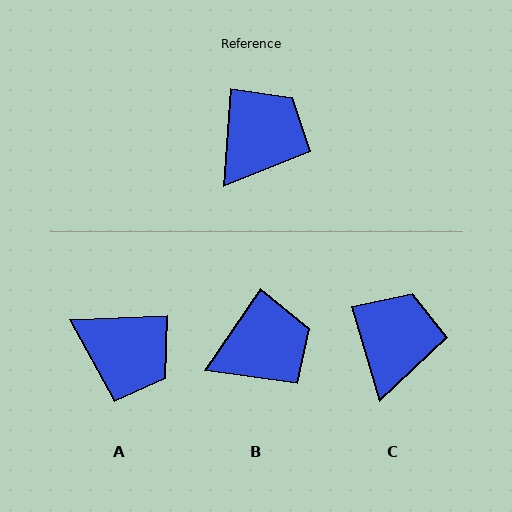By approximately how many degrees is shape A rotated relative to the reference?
Approximately 83 degrees clockwise.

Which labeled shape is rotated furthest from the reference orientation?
A, about 83 degrees away.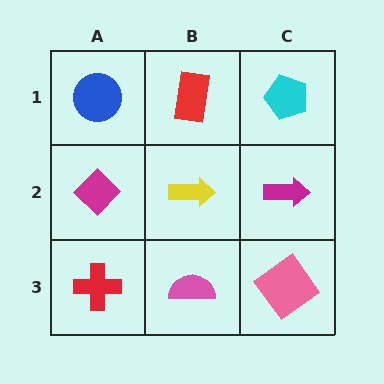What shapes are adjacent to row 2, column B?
A red rectangle (row 1, column B), a pink semicircle (row 3, column B), a magenta diamond (row 2, column A), a magenta arrow (row 2, column C).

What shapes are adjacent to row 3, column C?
A magenta arrow (row 2, column C), a pink semicircle (row 3, column B).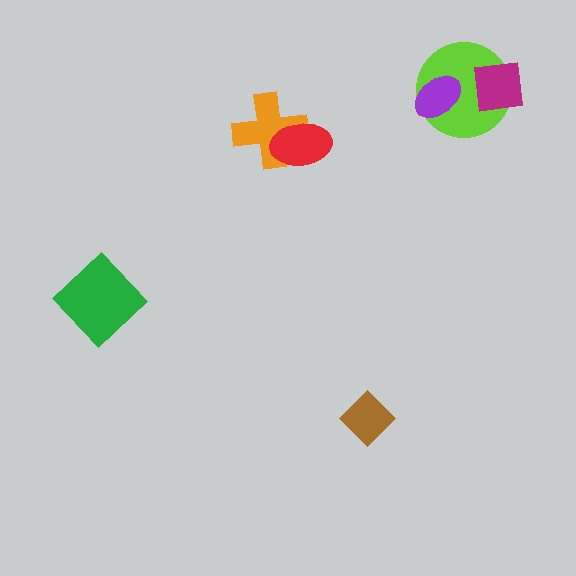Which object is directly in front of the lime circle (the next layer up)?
The purple ellipse is directly in front of the lime circle.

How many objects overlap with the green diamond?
0 objects overlap with the green diamond.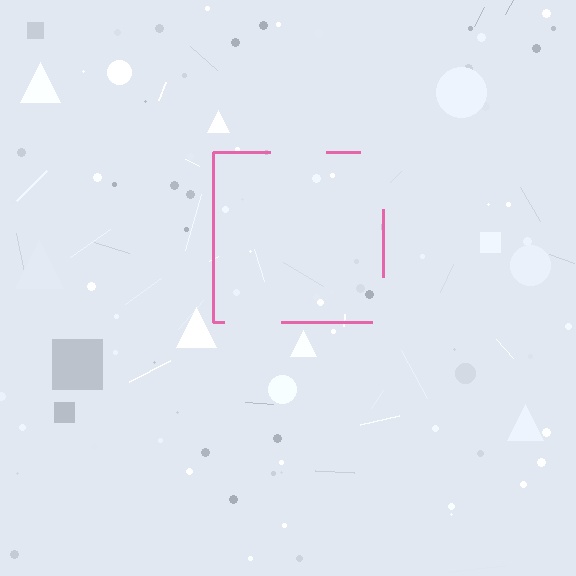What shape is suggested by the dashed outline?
The dashed outline suggests a square.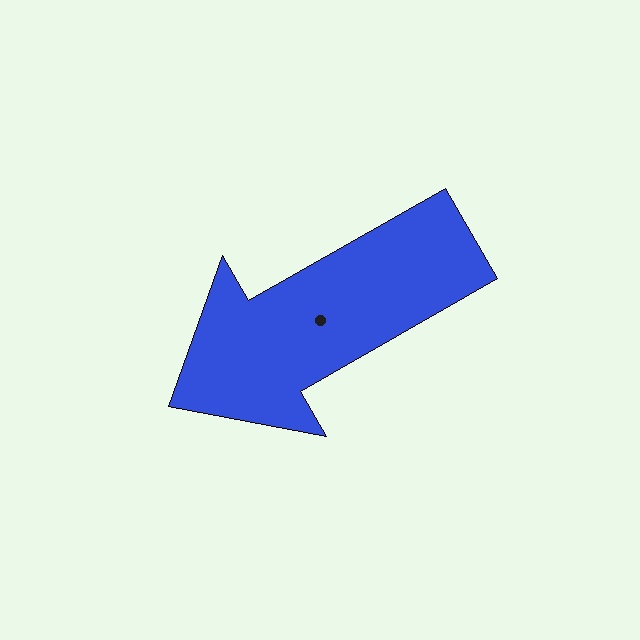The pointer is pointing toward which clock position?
Roughly 8 o'clock.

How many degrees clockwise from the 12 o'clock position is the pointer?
Approximately 240 degrees.